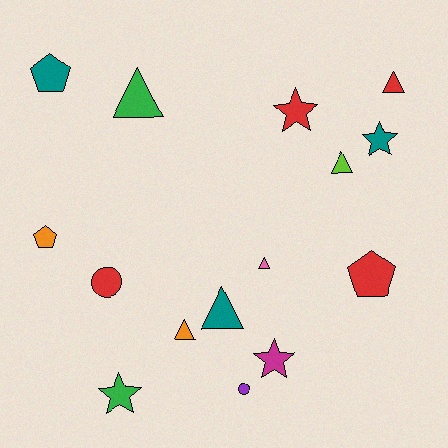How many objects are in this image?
There are 15 objects.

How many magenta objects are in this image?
There is 1 magenta object.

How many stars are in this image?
There are 4 stars.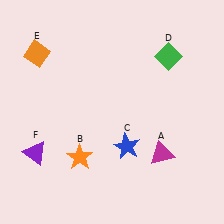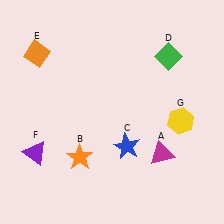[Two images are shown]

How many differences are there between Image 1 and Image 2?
There is 1 difference between the two images.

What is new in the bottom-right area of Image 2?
A yellow hexagon (G) was added in the bottom-right area of Image 2.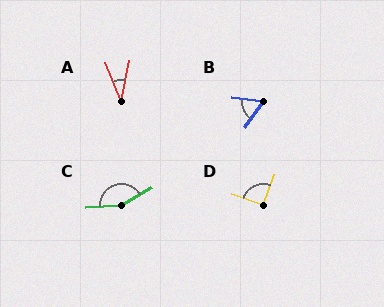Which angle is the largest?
C, at approximately 154 degrees.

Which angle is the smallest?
A, at approximately 34 degrees.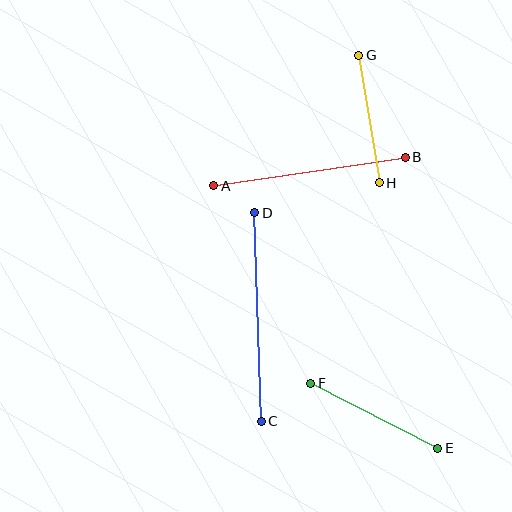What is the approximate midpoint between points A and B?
The midpoint is at approximately (310, 171) pixels.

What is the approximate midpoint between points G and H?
The midpoint is at approximately (369, 119) pixels.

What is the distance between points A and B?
The distance is approximately 194 pixels.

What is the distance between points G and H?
The distance is approximately 129 pixels.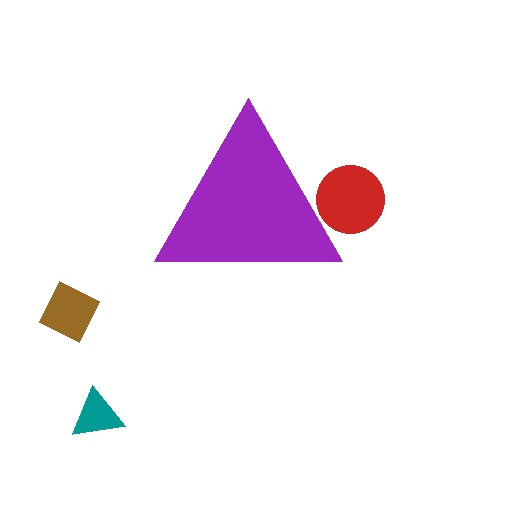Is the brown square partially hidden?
No, the brown square is fully visible.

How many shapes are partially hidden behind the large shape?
1 shape is partially hidden.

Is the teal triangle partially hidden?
No, the teal triangle is fully visible.